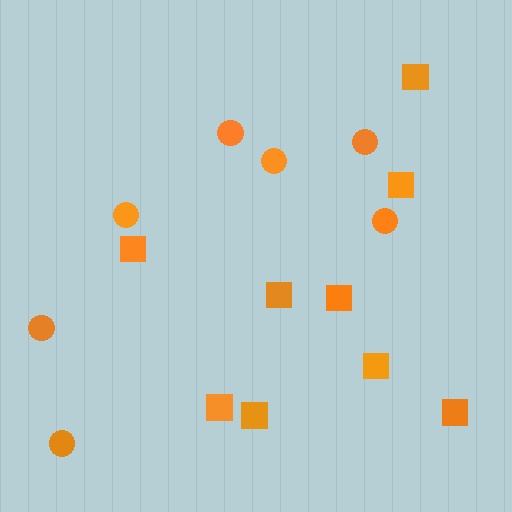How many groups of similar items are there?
There are 2 groups: one group of squares (9) and one group of circles (7).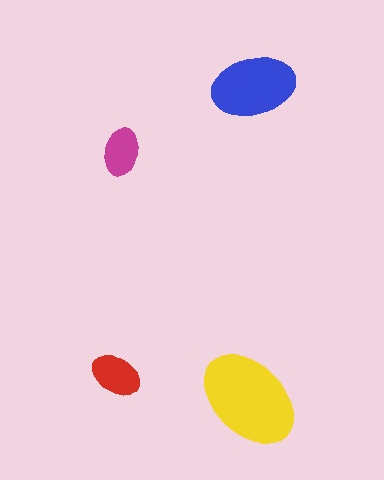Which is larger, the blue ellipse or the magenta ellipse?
The blue one.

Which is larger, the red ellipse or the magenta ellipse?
The red one.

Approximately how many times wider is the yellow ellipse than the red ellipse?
About 2 times wider.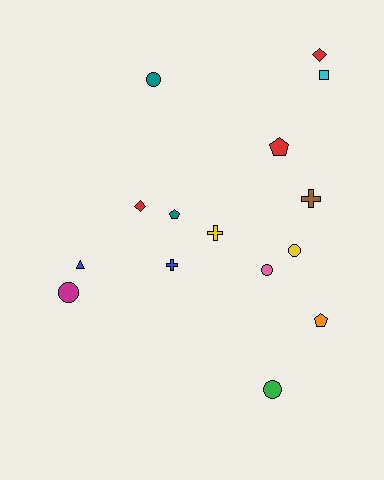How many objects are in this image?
There are 15 objects.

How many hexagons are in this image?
There are no hexagons.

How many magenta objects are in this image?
There is 1 magenta object.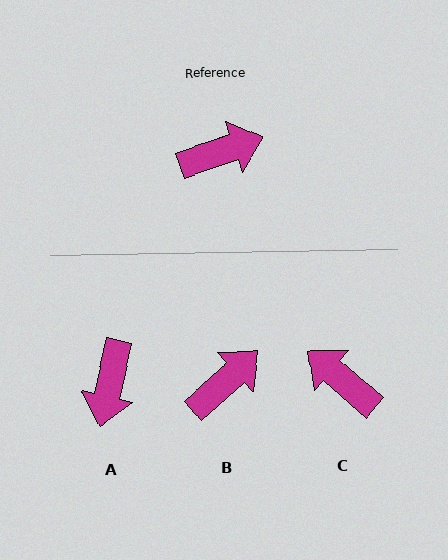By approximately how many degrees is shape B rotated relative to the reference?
Approximately 24 degrees counter-clockwise.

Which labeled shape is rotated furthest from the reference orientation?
A, about 121 degrees away.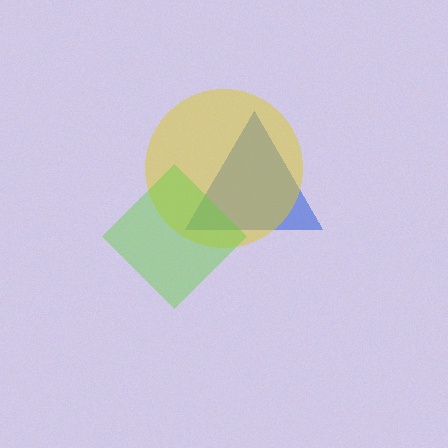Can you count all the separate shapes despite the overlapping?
Yes, there are 3 separate shapes.